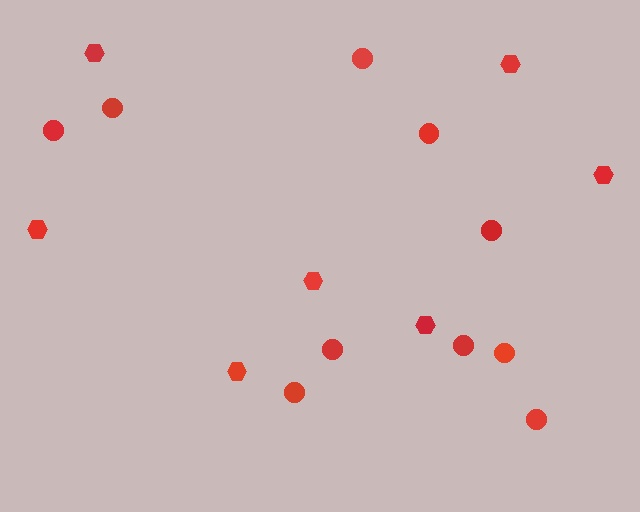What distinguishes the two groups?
There are 2 groups: one group of circles (10) and one group of hexagons (7).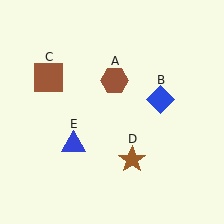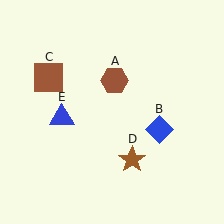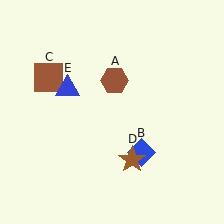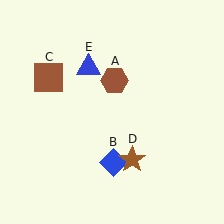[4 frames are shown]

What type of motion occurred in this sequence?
The blue diamond (object B), blue triangle (object E) rotated clockwise around the center of the scene.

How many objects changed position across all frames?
2 objects changed position: blue diamond (object B), blue triangle (object E).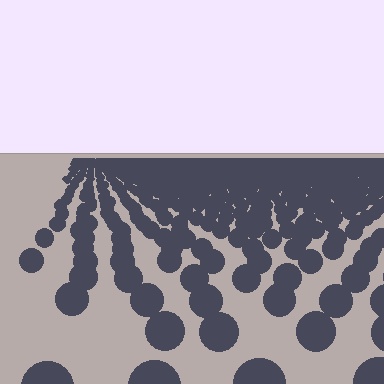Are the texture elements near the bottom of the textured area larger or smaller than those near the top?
Larger. Near the bottom, elements are closer to the viewer and appear at a bigger on-screen size.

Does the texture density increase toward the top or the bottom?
Density increases toward the top.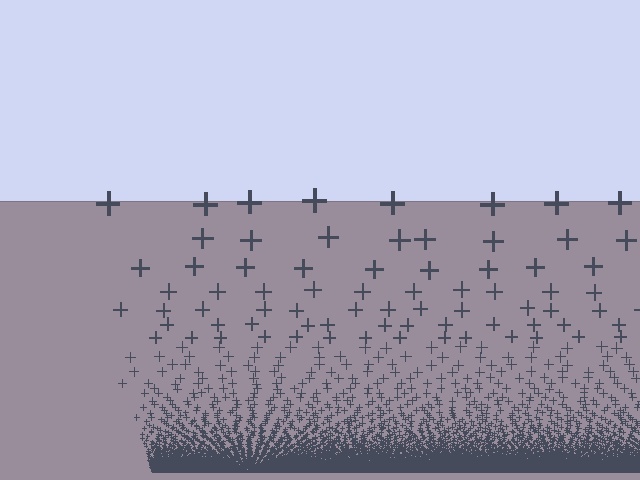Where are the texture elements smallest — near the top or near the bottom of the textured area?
Near the bottom.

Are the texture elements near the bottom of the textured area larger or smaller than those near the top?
Smaller. The gradient is inverted — elements near the bottom are smaller and denser.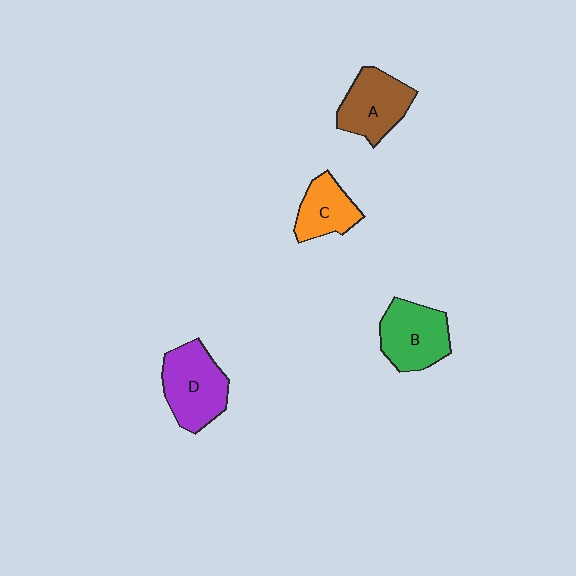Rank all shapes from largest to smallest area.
From largest to smallest: D (purple), B (green), A (brown), C (orange).